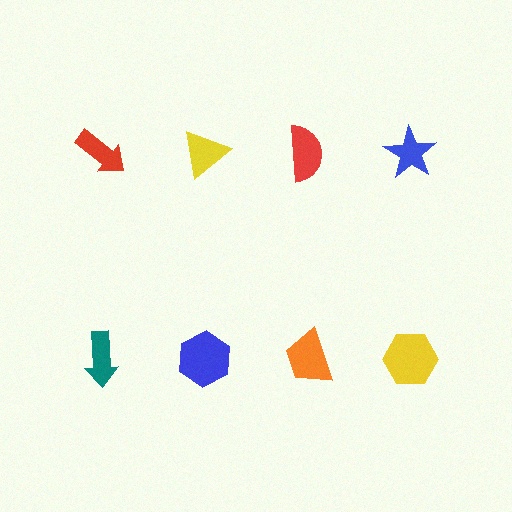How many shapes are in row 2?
4 shapes.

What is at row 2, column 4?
A yellow hexagon.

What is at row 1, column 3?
A red semicircle.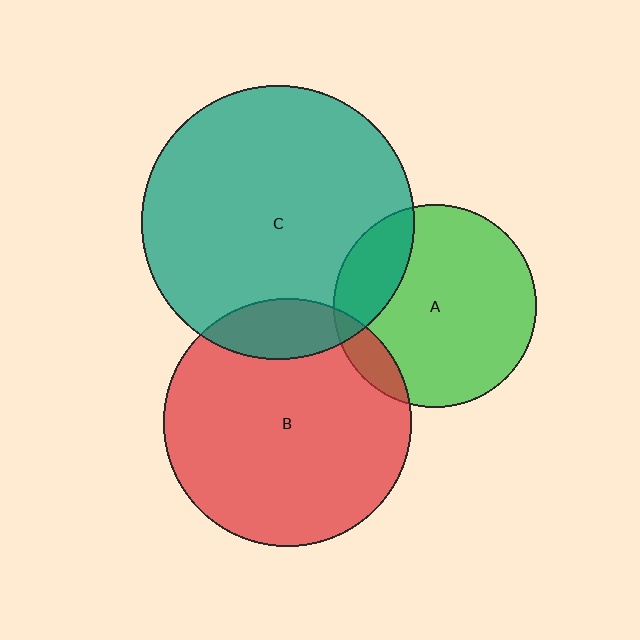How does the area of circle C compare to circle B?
Approximately 1.2 times.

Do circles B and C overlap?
Yes.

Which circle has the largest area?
Circle C (teal).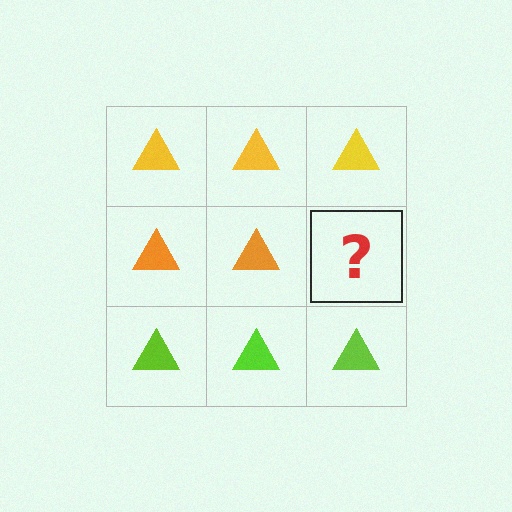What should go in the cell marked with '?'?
The missing cell should contain an orange triangle.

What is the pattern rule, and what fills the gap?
The rule is that each row has a consistent color. The gap should be filled with an orange triangle.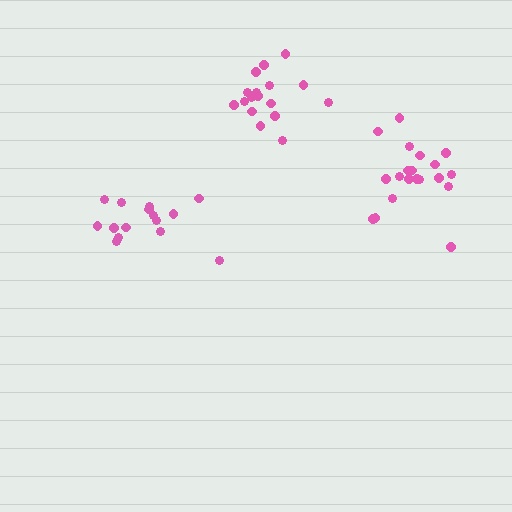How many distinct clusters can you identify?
There are 3 distinct clusters.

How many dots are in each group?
Group 1: 15 dots, Group 2: 17 dots, Group 3: 20 dots (52 total).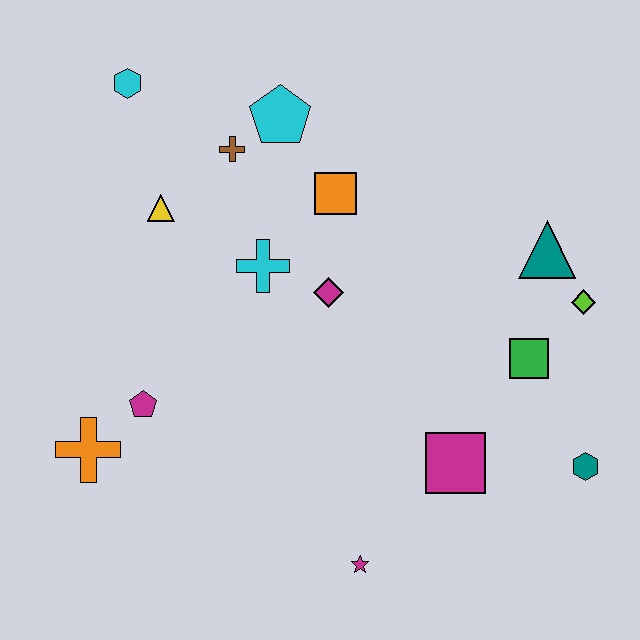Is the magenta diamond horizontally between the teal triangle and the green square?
No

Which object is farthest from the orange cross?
The lime diamond is farthest from the orange cross.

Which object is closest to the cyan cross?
The magenta diamond is closest to the cyan cross.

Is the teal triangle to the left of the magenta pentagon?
No